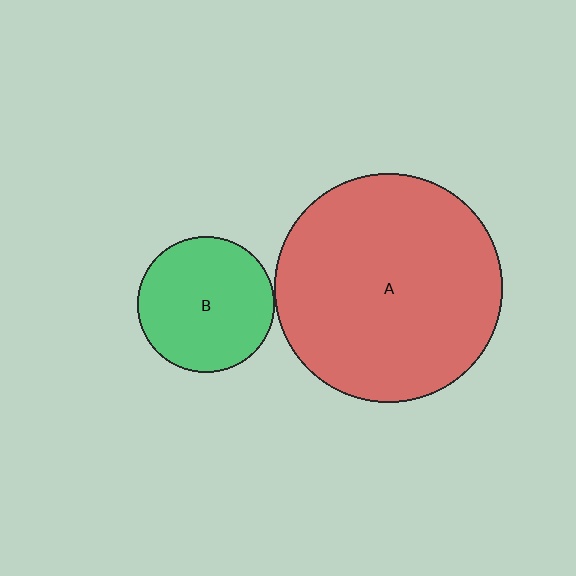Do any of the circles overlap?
No, none of the circles overlap.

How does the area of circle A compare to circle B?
Approximately 2.8 times.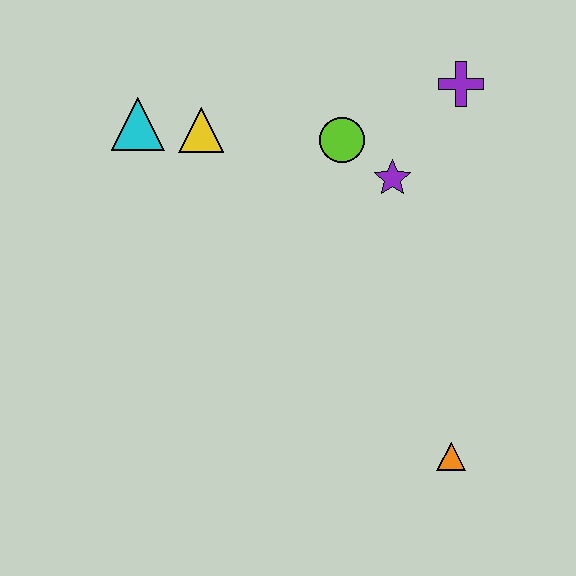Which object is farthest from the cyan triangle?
The orange triangle is farthest from the cyan triangle.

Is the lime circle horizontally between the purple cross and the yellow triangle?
Yes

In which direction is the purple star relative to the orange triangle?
The purple star is above the orange triangle.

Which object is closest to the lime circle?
The purple star is closest to the lime circle.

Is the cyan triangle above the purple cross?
No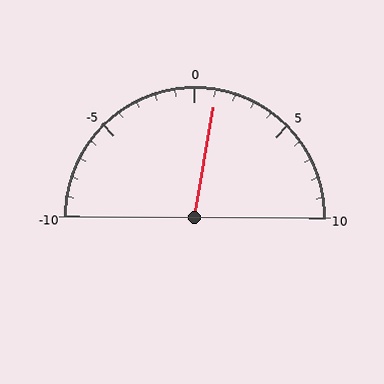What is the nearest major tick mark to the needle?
The nearest major tick mark is 0.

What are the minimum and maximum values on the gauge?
The gauge ranges from -10 to 10.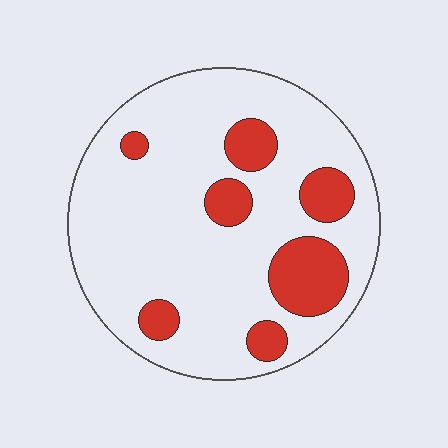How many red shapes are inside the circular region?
7.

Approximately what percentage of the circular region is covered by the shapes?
Approximately 20%.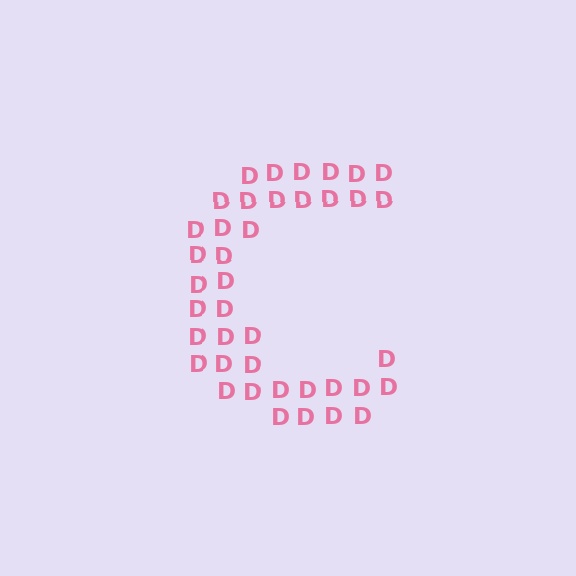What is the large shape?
The large shape is the letter C.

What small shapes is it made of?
It is made of small letter D's.